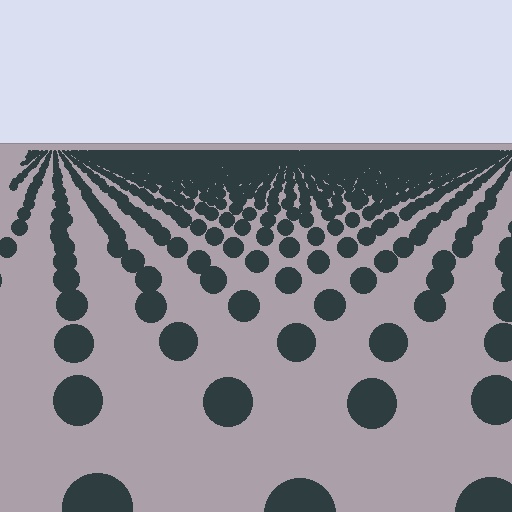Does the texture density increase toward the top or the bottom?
Density increases toward the top.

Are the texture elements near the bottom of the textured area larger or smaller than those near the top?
Larger. Near the bottom, elements are closer to the viewer and appear at a bigger on-screen size.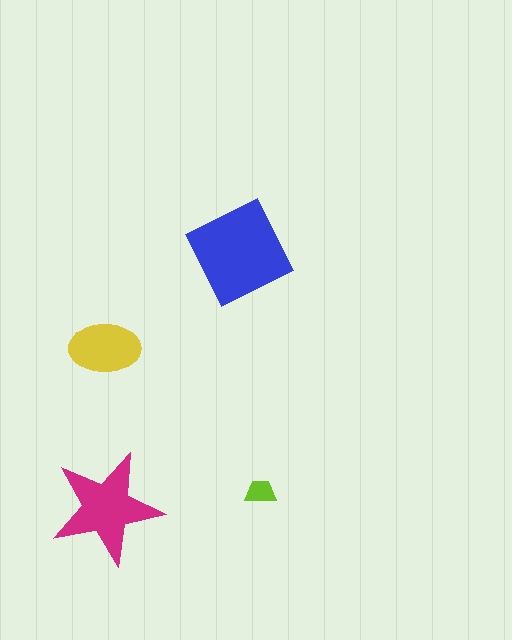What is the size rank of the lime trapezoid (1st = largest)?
4th.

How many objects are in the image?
There are 4 objects in the image.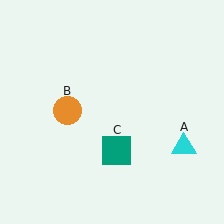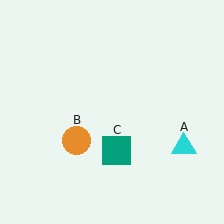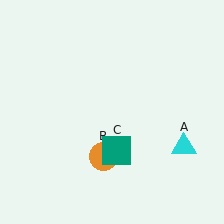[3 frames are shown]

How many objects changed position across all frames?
1 object changed position: orange circle (object B).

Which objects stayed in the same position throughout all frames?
Cyan triangle (object A) and teal square (object C) remained stationary.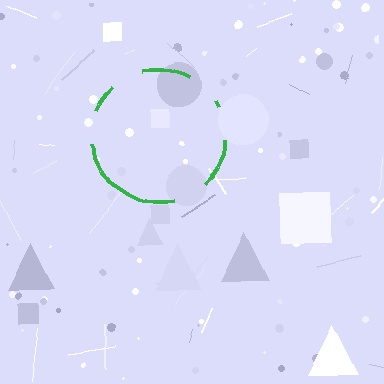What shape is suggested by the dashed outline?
The dashed outline suggests a circle.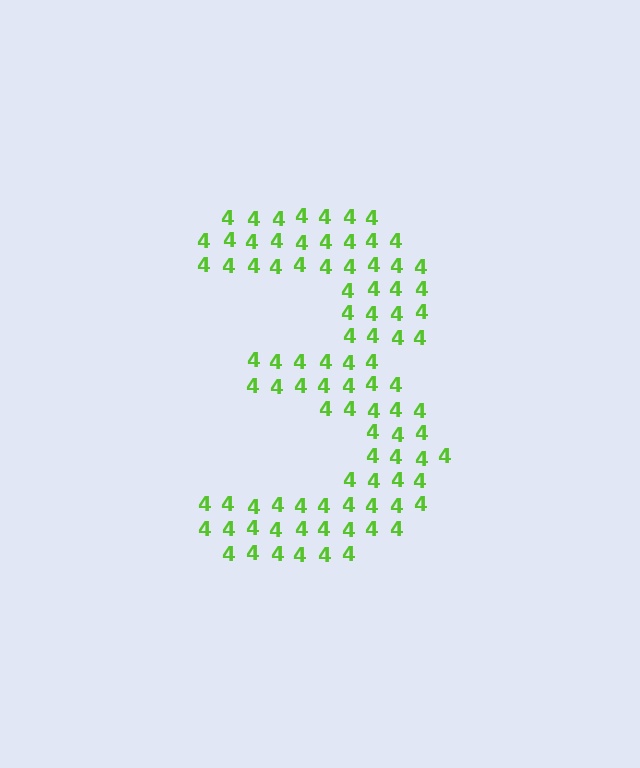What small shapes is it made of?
It is made of small digit 4's.